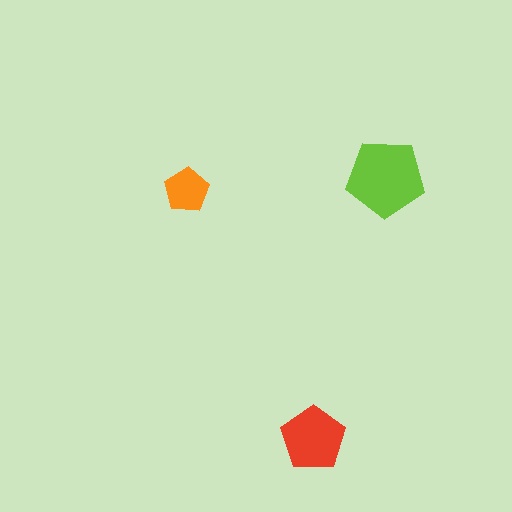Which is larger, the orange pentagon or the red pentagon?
The red one.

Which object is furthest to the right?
The lime pentagon is rightmost.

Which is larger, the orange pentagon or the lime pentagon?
The lime one.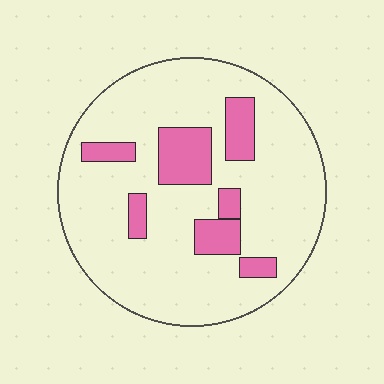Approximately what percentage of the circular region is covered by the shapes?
Approximately 20%.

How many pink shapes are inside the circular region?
7.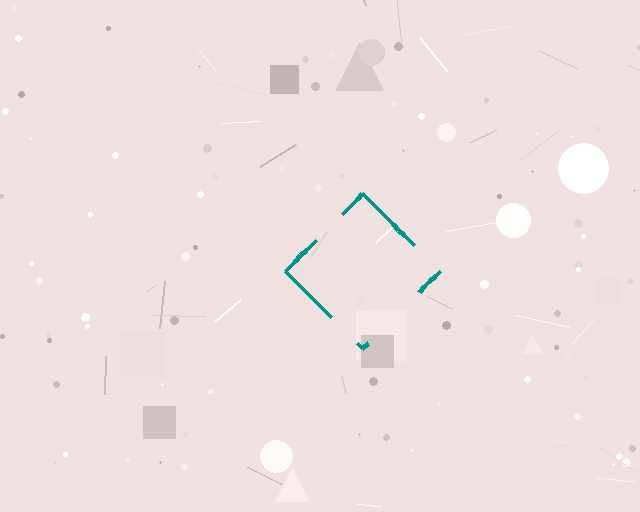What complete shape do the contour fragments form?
The contour fragments form a diamond.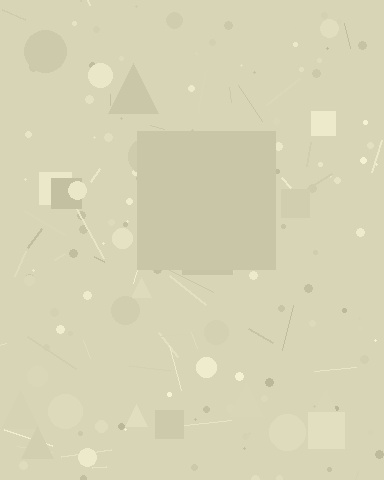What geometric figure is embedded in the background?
A square is embedded in the background.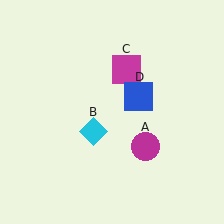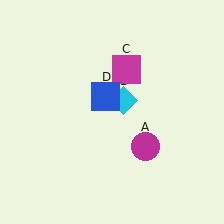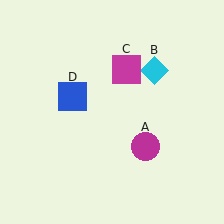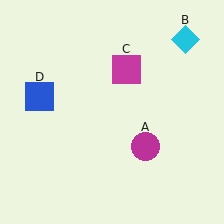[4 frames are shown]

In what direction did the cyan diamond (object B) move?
The cyan diamond (object B) moved up and to the right.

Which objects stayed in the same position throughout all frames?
Magenta circle (object A) and magenta square (object C) remained stationary.